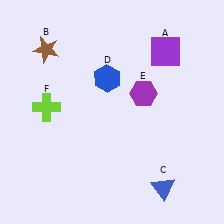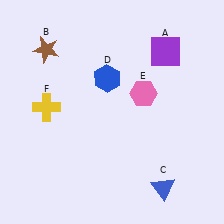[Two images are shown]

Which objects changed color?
E changed from purple to pink. F changed from lime to yellow.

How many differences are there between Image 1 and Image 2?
There are 2 differences between the two images.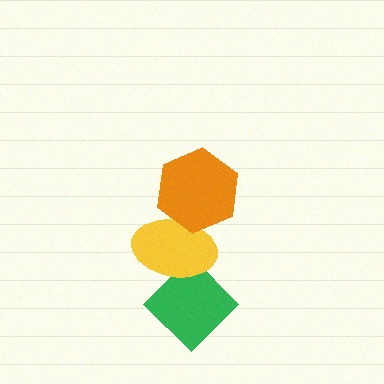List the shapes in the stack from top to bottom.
From top to bottom: the orange hexagon, the yellow ellipse, the green diamond.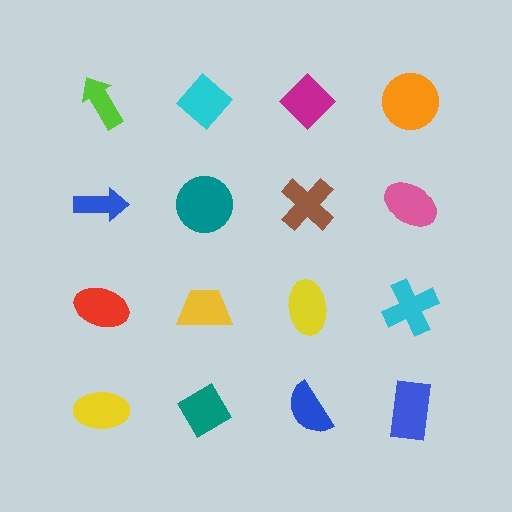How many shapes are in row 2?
4 shapes.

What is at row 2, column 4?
A pink ellipse.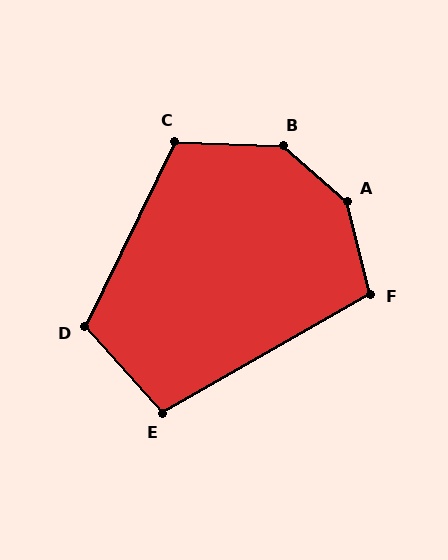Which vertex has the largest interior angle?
A, at approximately 144 degrees.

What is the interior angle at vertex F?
Approximately 106 degrees (obtuse).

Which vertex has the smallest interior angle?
E, at approximately 102 degrees.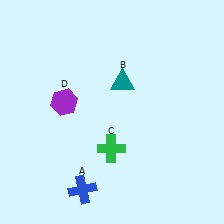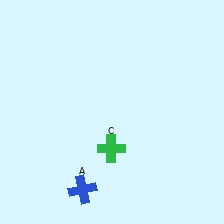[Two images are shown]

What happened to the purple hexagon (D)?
The purple hexagon (D) was removed in Image 2. It was in the top-left area of Image 1.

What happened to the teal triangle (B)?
The teal triangle (B) was removed in Image 2. It was in the top-right area of Image 1.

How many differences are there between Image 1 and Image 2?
There are 2 differences between the two images.